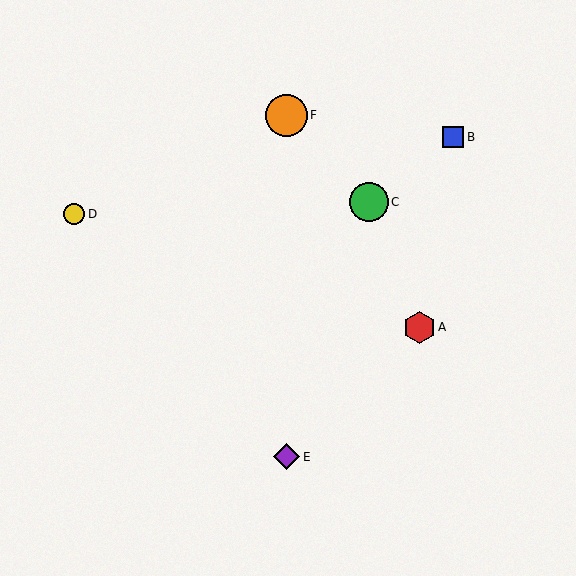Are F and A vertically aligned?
No, F is at x≈286 and A is at x≈419.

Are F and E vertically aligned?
Yes, both are at x≈286.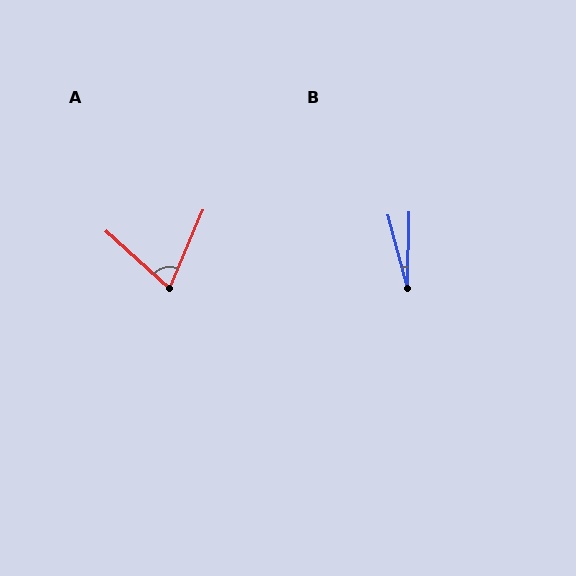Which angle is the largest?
A, at approximately 71 degrees.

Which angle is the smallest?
B, at approximately 16 degrees.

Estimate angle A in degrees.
Approximately 71 degrees.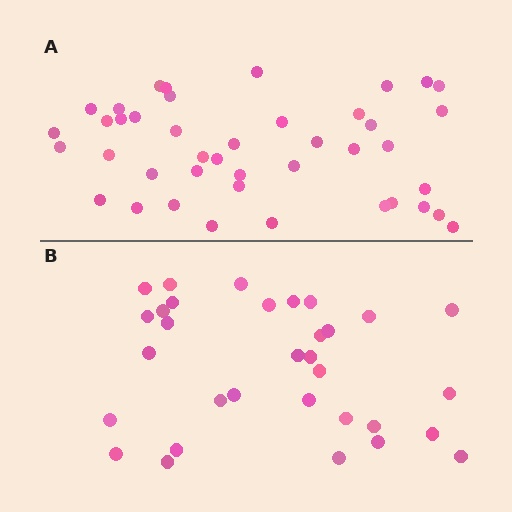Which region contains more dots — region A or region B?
Region A (the top region) has more dots.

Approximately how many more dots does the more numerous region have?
Region A has roughly 10 or so more dots than region B.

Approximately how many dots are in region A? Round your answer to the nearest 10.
About 40 dots. (The exact count is 42, which rounds to 40.)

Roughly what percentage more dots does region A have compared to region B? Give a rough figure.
About 30% more.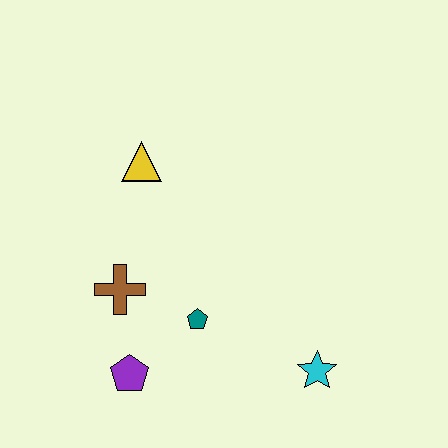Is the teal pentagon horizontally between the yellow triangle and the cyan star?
Yes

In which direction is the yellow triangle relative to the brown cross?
The yellow triangle is above the brown cross.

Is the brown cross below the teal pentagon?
No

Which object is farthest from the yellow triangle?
The cyan star is farthest from the yellow triangle.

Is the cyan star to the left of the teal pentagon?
No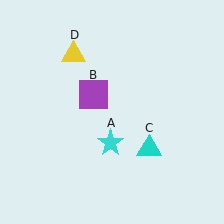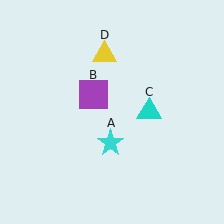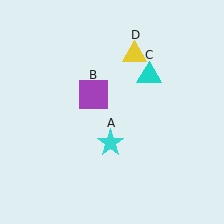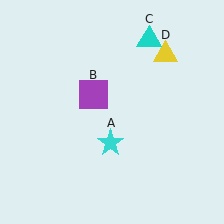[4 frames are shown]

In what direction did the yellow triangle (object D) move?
The yellow triangle (object D) moved right.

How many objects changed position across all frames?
2 objects changed position: cyan triangle (object C), yellow triangle (object D).